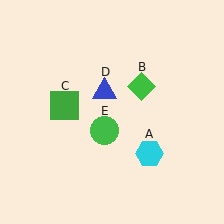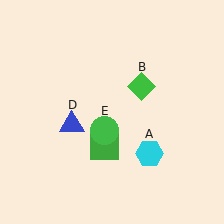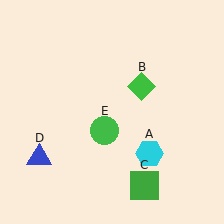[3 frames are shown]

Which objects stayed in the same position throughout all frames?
Cyan hexagon (object A) and green diamond (object B) and green circle (object E) remained stationary.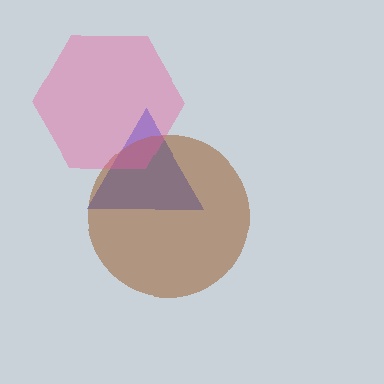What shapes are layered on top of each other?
The layered shapes are: a blue triangle, a brown circle, a pink hexagon.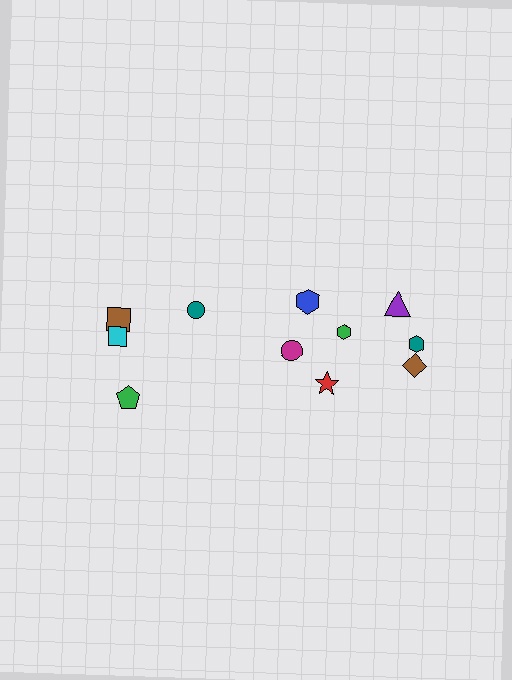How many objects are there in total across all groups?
There are 11 objects.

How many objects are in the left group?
There are 4 objects.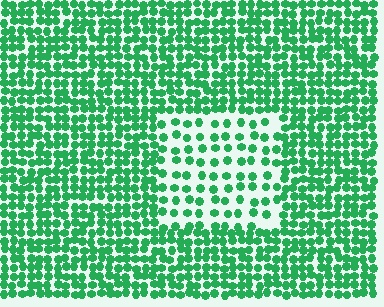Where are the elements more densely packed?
The elements are more densely packed outside the rectangle boundary.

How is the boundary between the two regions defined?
The boundary is defined by a change in element density (approximately 2.2x ratio). All elements are the same color, size, and shape.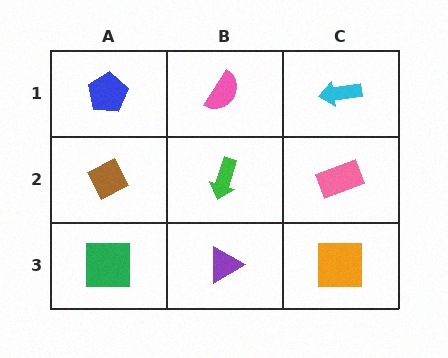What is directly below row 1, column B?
A green arrow.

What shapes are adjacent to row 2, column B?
A pink semicircle (row 1, column B), a purple triangle (row 3, column B), a brown diamond (row 2, column A), a pink rectangle (row 2, column C).